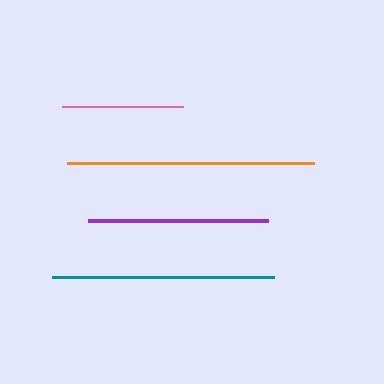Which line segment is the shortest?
The pink line is the shortest at approximately 121 pixels.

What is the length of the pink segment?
The pink segment is approximately 121 pixels long.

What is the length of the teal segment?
The teal segment is approximately 222 pixels long.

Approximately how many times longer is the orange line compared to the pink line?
The orange line is approximately 2.0 times the length of the pink line.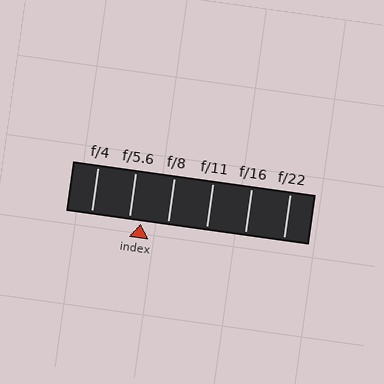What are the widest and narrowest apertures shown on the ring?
The widest aperture shown is f/4 and the narrowest is f/22.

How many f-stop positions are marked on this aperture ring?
There are 6 f-stop positions marked.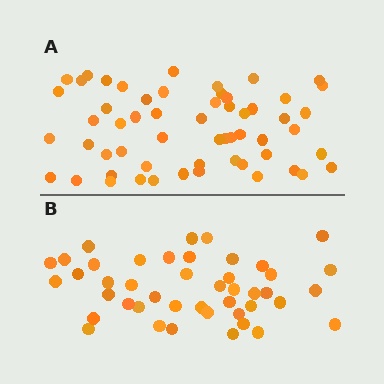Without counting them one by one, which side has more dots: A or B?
Region A (the top region) has more dots.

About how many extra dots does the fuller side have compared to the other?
Region A has approximately 15 more dots than region B.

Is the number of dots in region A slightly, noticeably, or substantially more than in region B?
Region A has noticeably more, but not dramatically so. The ratio is roughly 1.3 to 1.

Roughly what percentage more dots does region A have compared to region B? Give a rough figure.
About 30% more.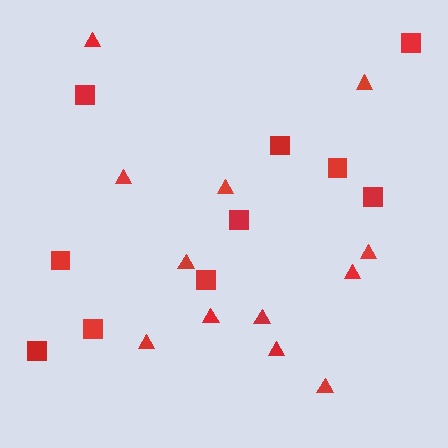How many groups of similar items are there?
There are 2 groups: one group of triangles (12) and one group of squares (10).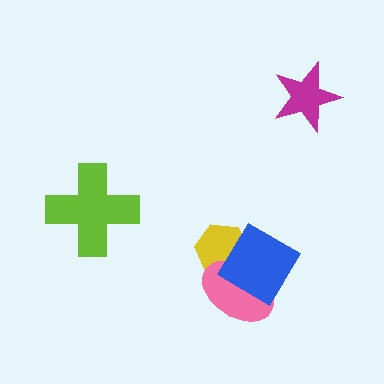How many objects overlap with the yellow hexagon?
2 objects overlap with the yellow hexagon.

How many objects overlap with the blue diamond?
2 objects overlap with the blue diamond.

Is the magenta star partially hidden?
No, no other shape covers it.